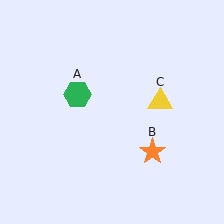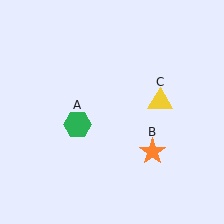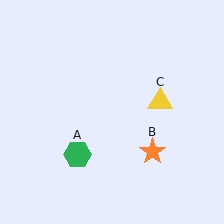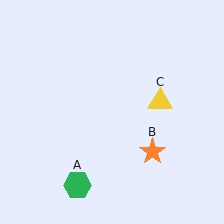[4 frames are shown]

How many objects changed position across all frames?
1 object changed position: green hexagon (object A).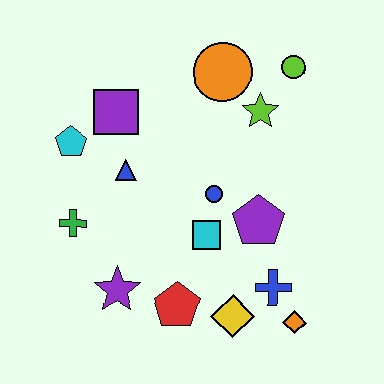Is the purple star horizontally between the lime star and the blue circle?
No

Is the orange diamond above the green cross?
No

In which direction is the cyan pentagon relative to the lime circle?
The cyan pentagon is to the left of the lime circle.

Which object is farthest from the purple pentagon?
The cyan pentagon is farthest from the purple pentagon.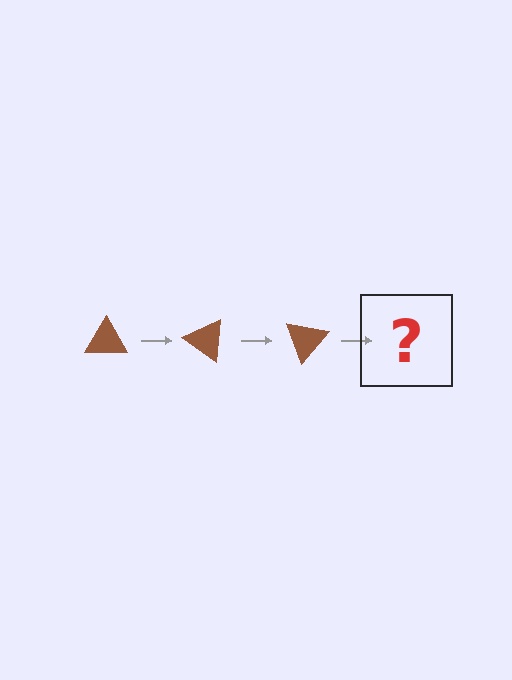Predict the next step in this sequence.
The next step is a brown triangle rotated 105 degrees.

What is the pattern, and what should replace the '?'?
The pattern is that the triangle rotates 35 degrees each step. The '?' should be a brown triangle rotated 105 degrees.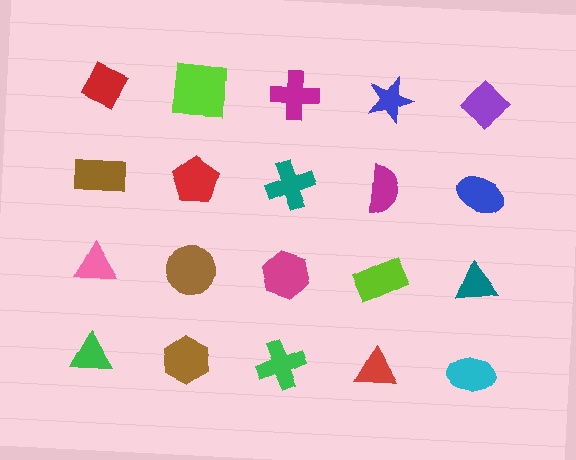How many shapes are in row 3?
5 shapes.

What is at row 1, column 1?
A red diamond.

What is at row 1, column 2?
A lime square.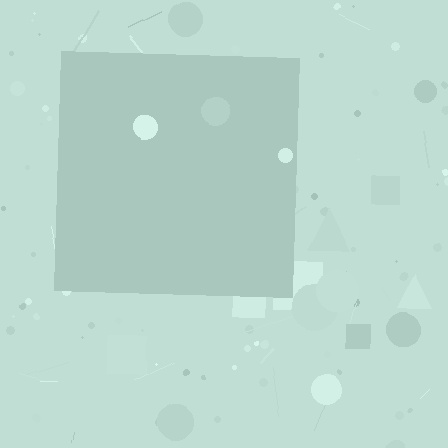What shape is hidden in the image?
A square is hidden in the image.